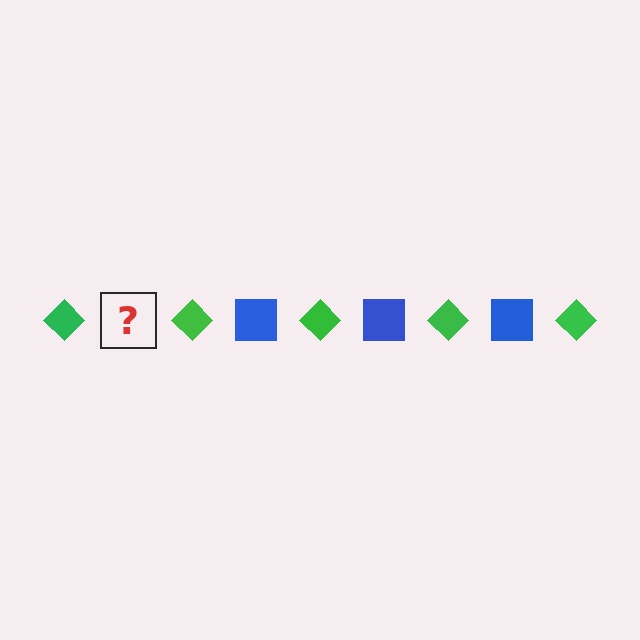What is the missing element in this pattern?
The missing element is a blue square.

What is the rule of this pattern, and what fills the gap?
The rule is that the pattern alternates between green diamond and blue square. The gap should be filled with a blue square.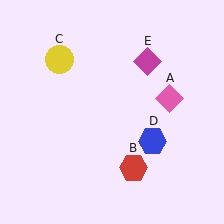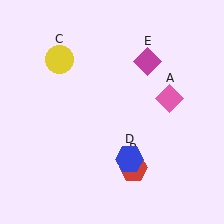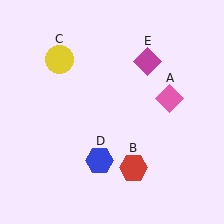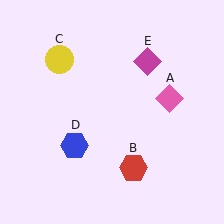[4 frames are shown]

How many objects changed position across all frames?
1 object changed position: blue hexagon (object D).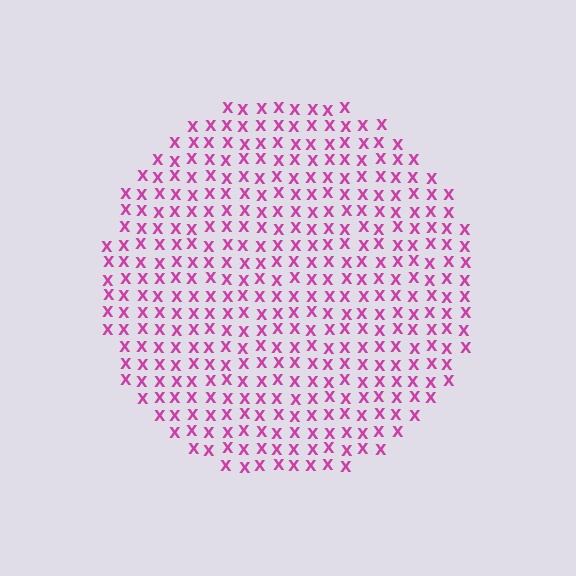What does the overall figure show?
The overall figure shows a circle.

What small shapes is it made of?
It is made of small letter X's.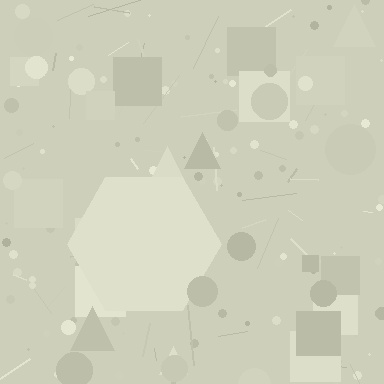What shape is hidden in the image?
A hexagon is hidden in the image.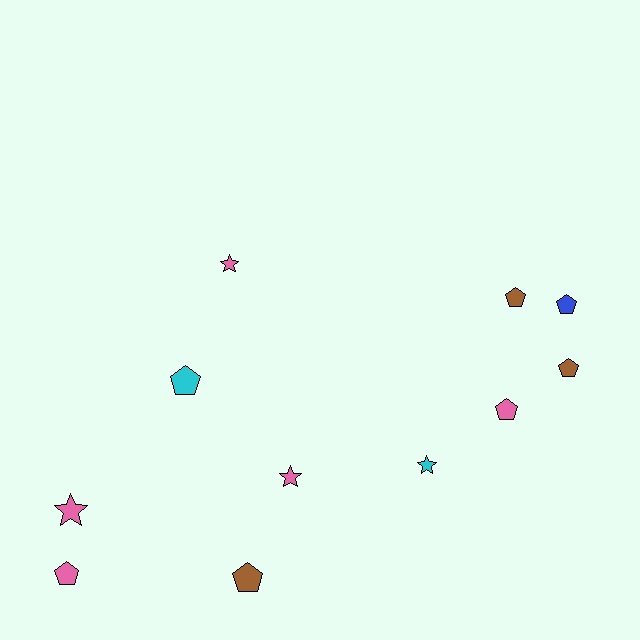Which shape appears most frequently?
Pentagon, with 7 objects.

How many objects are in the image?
There are 11 objects.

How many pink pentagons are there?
There are 2 pink pentagons.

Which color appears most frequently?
Pink, with 5 objects.